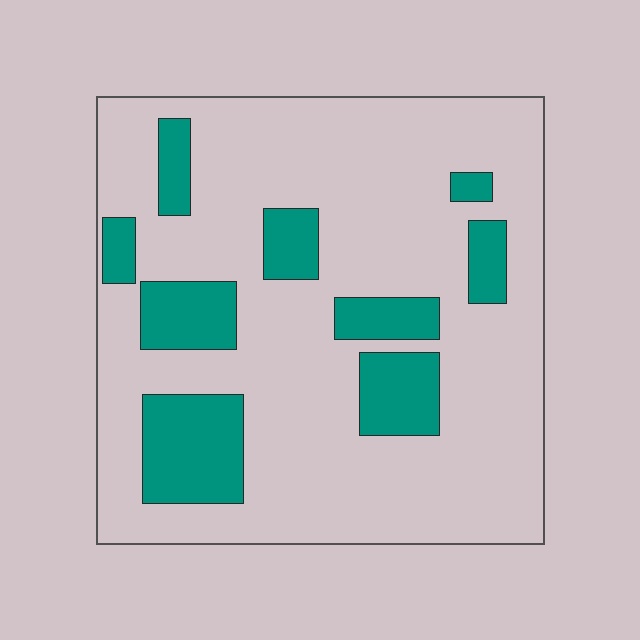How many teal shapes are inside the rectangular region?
9.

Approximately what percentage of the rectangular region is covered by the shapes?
Approximately 20%.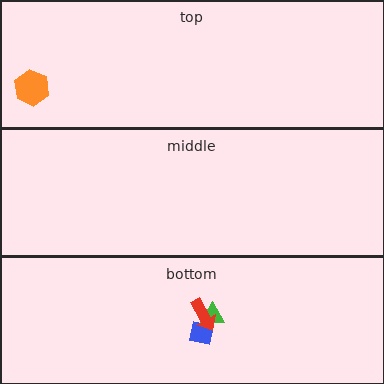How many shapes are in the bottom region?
3.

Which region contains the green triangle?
The bottom region.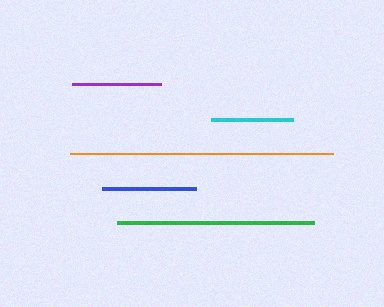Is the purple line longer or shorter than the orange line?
The orange line is longer than the purple line.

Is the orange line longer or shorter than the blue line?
The orange line is longer than the blue line.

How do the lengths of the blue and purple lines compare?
The blue and purple lines are approximately the same length.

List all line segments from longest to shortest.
From longest to shortest: orange, green, blue, purple, cyan.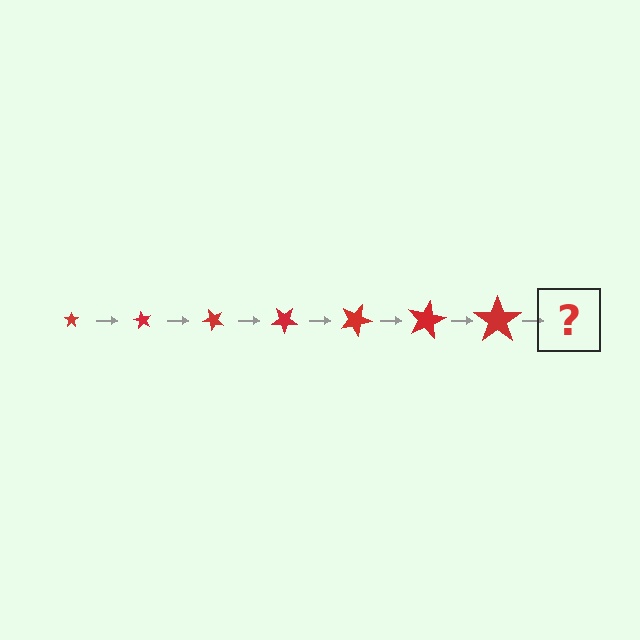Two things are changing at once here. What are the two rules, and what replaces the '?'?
The two rules are that the star grows larger each step and it rotates 60 degrees each step. The '?' should be a star, larger than the previous one and rotated 420 degrees from the start.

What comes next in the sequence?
The next element should be a star, larger than the previous one and rotated 420 degrees from the start.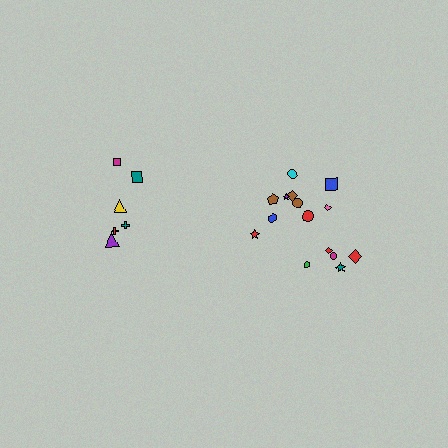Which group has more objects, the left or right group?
The right group.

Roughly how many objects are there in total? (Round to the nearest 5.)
Roughly 20 objects in total.